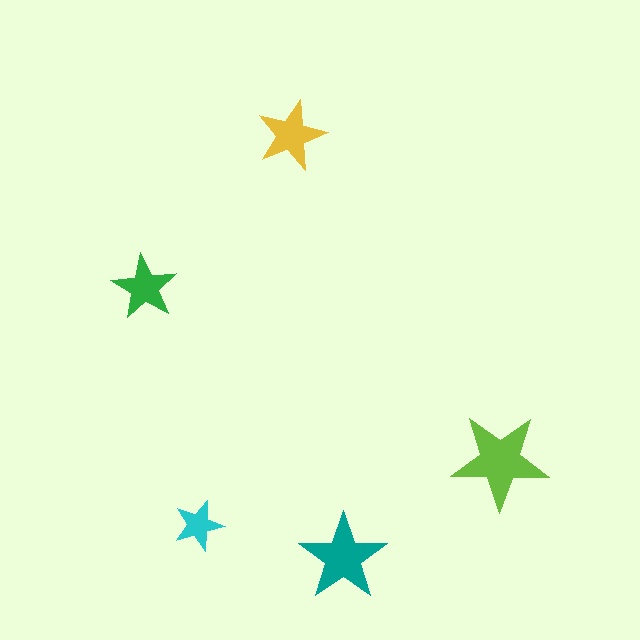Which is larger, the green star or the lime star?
The lime one.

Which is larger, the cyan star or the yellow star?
The yellow one.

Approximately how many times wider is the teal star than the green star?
About 1.5 times wider.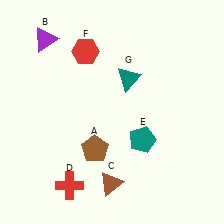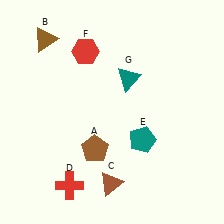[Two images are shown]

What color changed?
The triangle (B) changed from purple in Image 1 to brown in Image 2.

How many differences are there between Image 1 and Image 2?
There is 1 difference between the two images.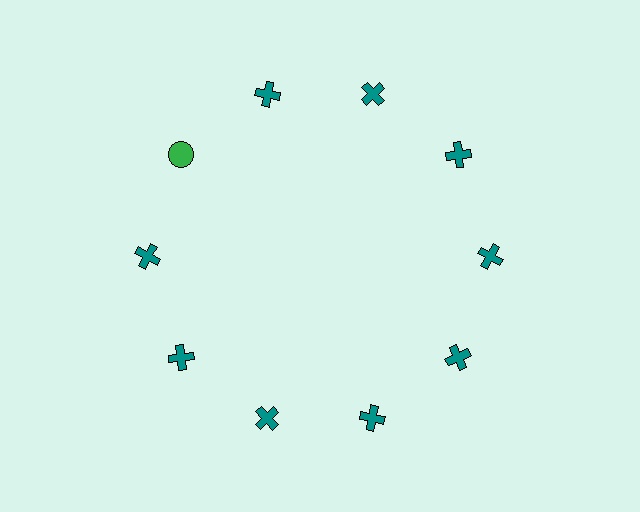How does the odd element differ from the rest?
It differs in both color (green instead of teal) and shape (circle instead of cross).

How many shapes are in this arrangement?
There are 10 shapes arranged in a ring pattern.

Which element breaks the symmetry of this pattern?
The green circle at roughly the 10 o'clock position breaks the symmetry. All other shapes are teal crosses.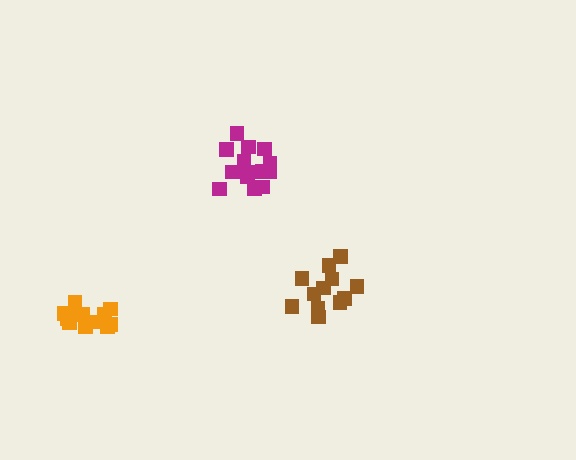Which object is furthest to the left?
The orange cluster is leftmost.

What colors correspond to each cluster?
The clusters are colored: brown, orange, magenta.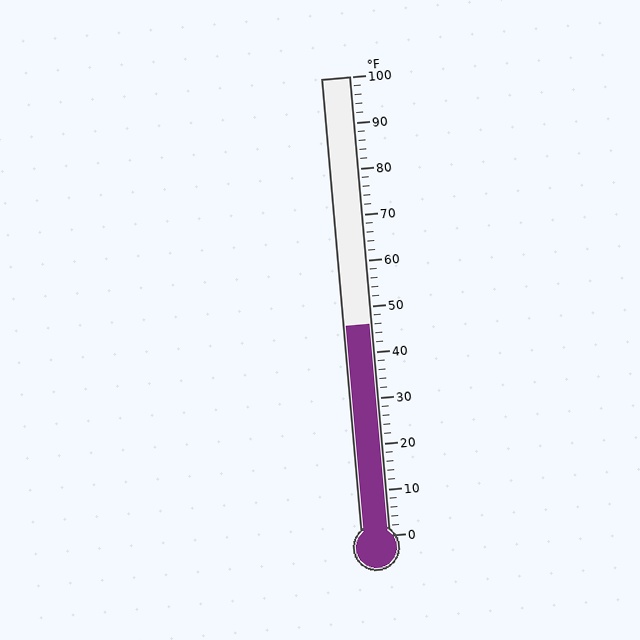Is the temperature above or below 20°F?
The temperature is above 20°F.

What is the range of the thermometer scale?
The thermometer scale ranges from 0°F to 100°F.